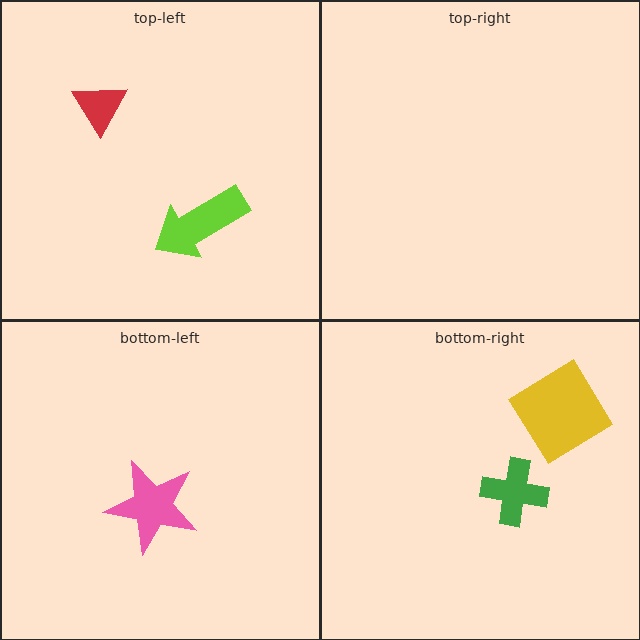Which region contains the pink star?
The bottom-left region.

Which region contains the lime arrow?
The top-left region.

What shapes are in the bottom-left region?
The pink star.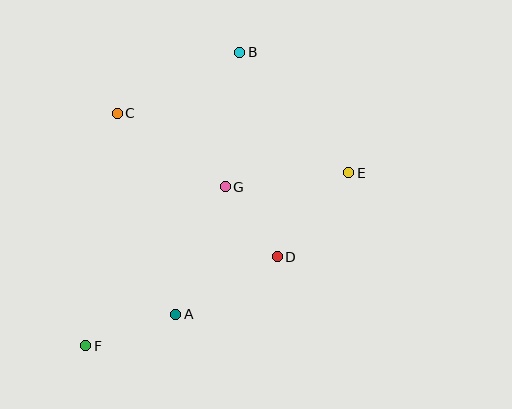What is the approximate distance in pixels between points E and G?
The distance between E and G is approximately 124 pixels.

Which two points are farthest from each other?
Points B and F are farthest from each other.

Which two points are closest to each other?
Points D and G are closest to each other.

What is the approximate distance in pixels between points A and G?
The distance between A and G is approximately 136 pixels.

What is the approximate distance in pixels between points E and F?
The distance between E and F is approximately 315 pixels.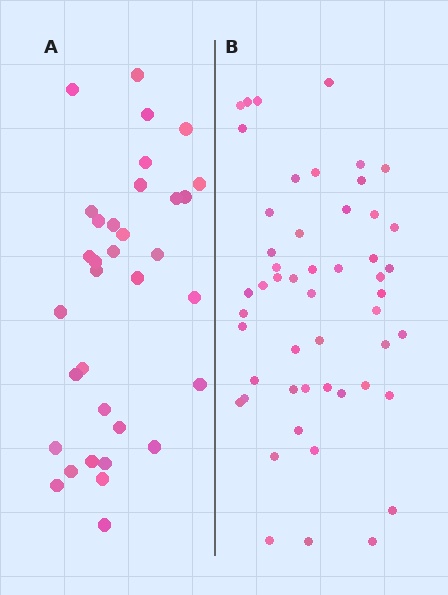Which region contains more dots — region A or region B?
Region B (the right region) has more dots.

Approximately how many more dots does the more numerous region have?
Region B has approximately 15 more dots than region A.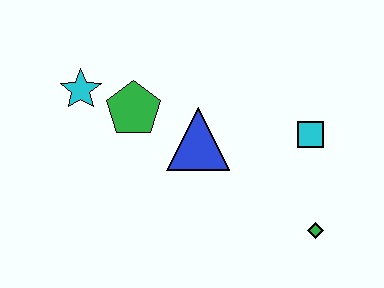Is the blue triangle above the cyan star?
No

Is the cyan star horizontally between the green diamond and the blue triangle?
No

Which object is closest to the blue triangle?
The green pentagon is closest to the blue triangle.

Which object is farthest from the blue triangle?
The green diamond is farthest from the blue triangle.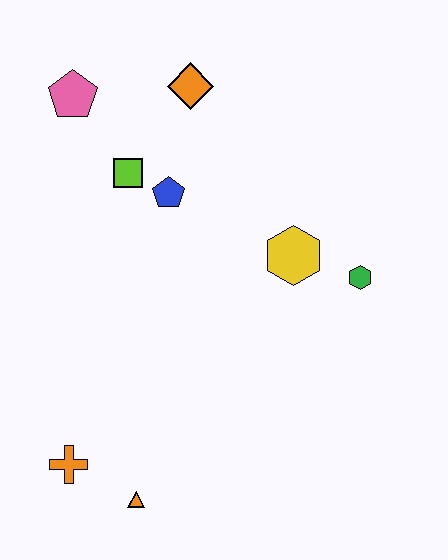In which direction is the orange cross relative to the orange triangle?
The orange cross is to the left of the orange triangle.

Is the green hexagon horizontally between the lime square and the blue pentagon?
No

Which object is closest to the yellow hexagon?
The green hexagon is closest to the yellow hexagon.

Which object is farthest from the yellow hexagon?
The orange cross is farthest from the yellow hexagon.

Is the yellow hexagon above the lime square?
No